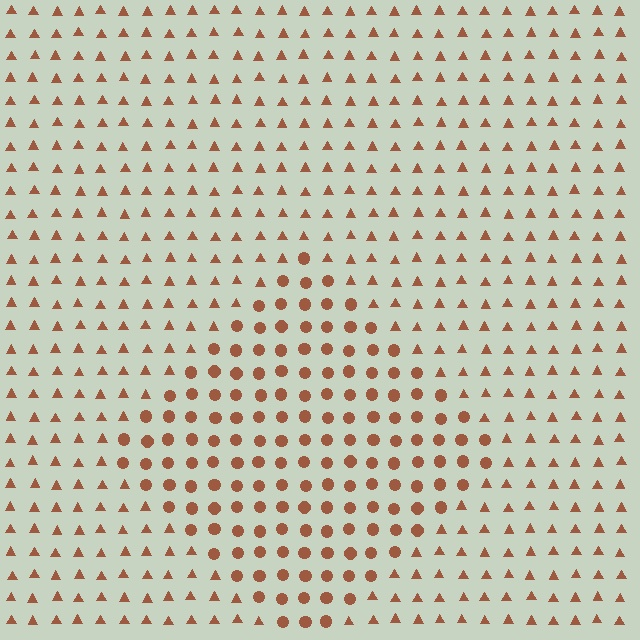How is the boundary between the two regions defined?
The boundary is defined by a change in element shape: circles inside vs. triangles outside. All elements share the same color and spacing.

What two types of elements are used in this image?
The image uses circles inside the diamond region and triangles outside it.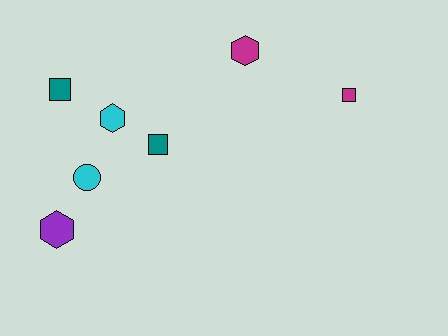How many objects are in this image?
There are 7 objects.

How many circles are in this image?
There is 1 circle.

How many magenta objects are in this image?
There are 2 magenta objects.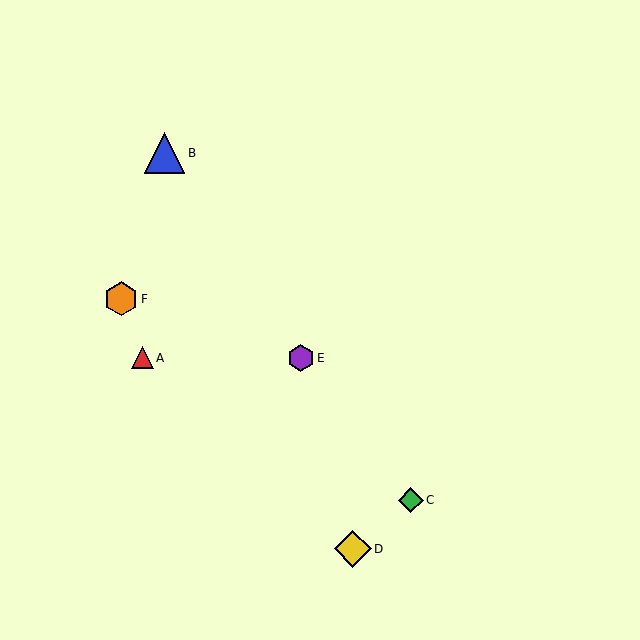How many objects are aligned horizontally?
2 objects (A, E) are aligned horizontally.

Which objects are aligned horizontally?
Objects A, E are aligned horizontally.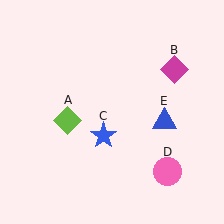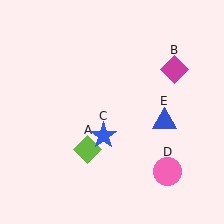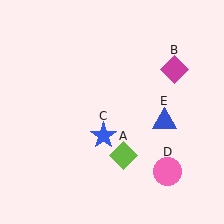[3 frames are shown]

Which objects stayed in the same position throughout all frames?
Magenta diamond (object B) and blue star (object C) and pink circle (object D) and blue triangle (object E) remained stationary.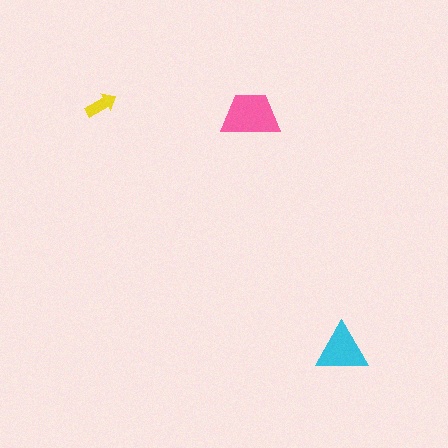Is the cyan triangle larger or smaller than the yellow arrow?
Larger.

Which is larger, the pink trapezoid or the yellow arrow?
The pink trapezoid.